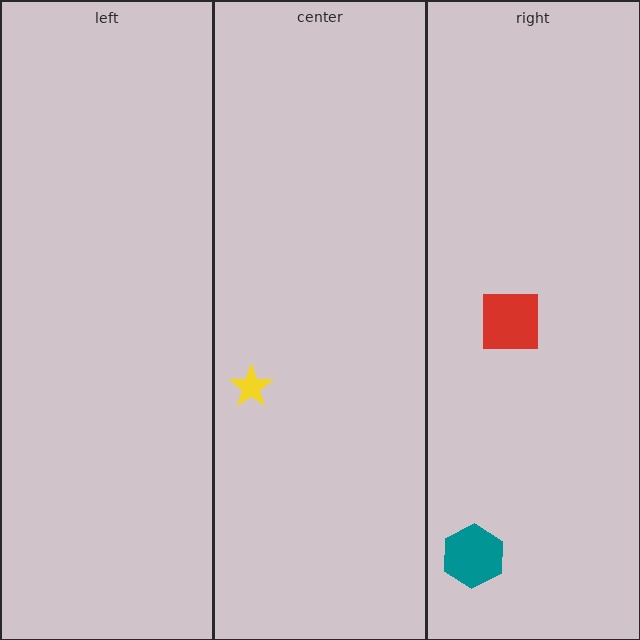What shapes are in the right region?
The red square, the teal hexagon.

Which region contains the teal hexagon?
The right region.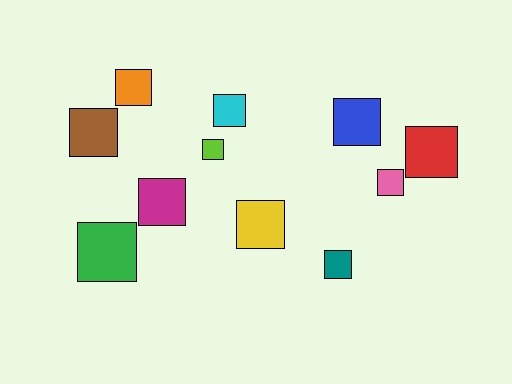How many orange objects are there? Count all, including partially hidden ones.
There is 1 orange object.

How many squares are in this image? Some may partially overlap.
There are 11 squares.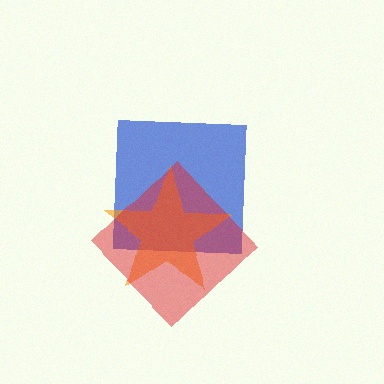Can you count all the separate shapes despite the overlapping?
Yes, there are 3 separate shapes.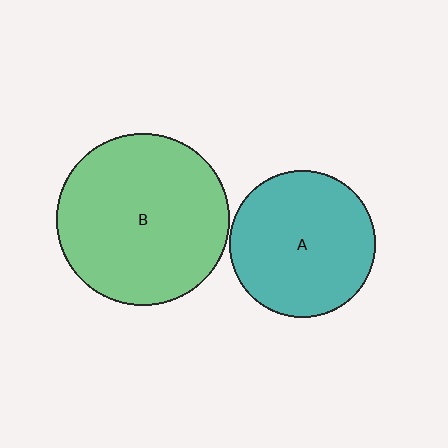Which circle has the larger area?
Circle B (green).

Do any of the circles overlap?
No, none of the circles overlap.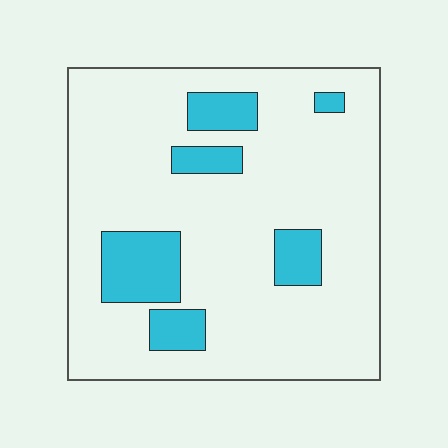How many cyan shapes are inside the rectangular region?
6.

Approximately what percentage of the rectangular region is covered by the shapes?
Approximately 15%.